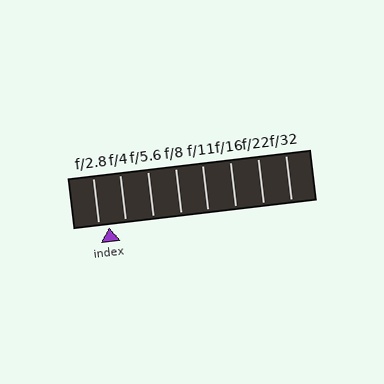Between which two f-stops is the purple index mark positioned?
The index mark is between f/2.8 and f/4.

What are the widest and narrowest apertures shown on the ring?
The widest aperture shown is f/2.8 and the narrowest is f/32.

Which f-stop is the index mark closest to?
The index mark is closest to f/2.8.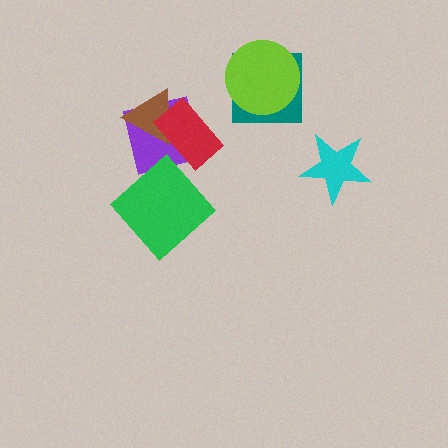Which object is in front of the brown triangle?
The red rectangle is in front of the brown triangle.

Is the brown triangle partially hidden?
Yes, it is partially covered by another shape.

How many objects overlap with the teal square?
1 object overlaps with the teal square.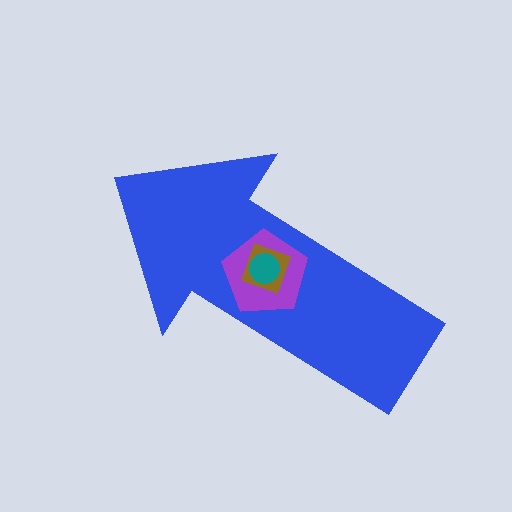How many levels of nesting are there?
4.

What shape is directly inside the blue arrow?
The purple pentagon.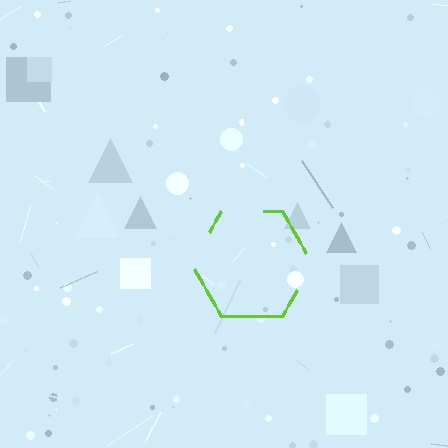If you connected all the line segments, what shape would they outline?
They would outline a hexagon.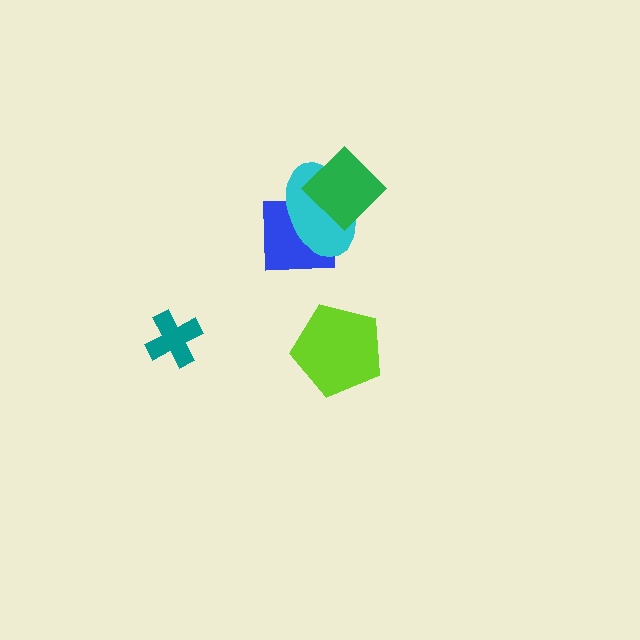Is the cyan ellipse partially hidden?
Yes, it is partially covered by another shape.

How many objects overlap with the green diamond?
2 objects overlap with the green diamond.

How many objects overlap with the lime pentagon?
0 objects overlap with the lime pentagon.